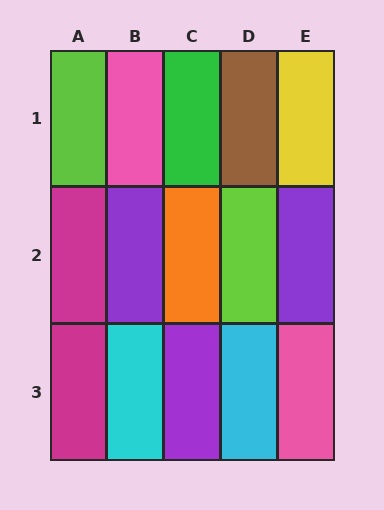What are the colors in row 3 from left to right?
Magenta, cyan, purple, cyan, pink.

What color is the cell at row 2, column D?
Lime.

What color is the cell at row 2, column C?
Orange.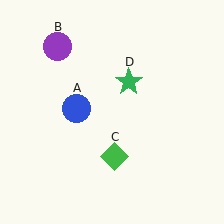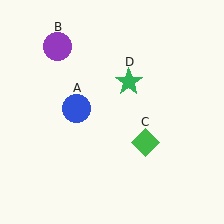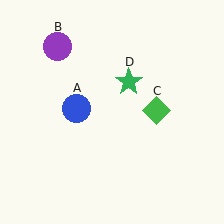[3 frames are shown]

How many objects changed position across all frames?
1 object changed position: green diamond (object C).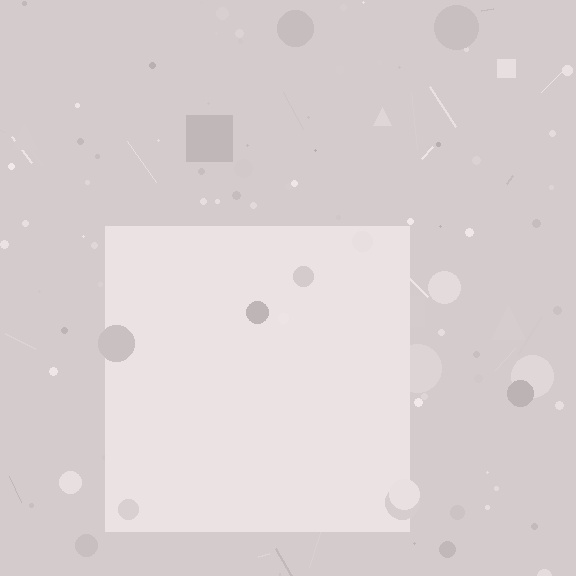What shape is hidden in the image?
A square is hidden in the image.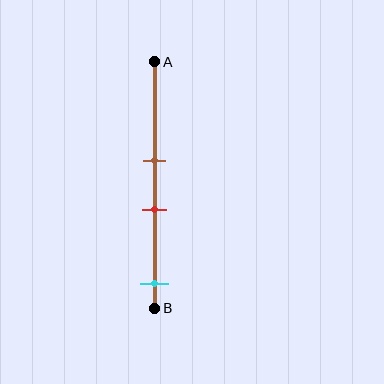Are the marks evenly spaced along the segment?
No, the marks are not evenly spaced.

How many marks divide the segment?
There are 3 marks dividing the segment.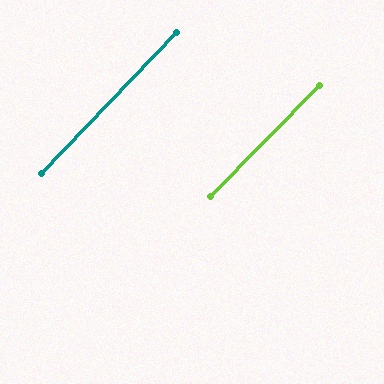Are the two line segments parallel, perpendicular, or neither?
Parallel — their directions differ by only 0.9°.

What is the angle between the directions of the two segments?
Approximately 1 degree.